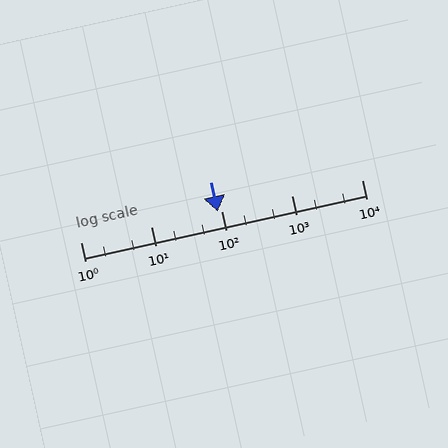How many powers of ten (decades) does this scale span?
The scale spans 4 decades, from 1 to 10000.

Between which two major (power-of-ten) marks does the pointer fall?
The pointer is between 10 and 100.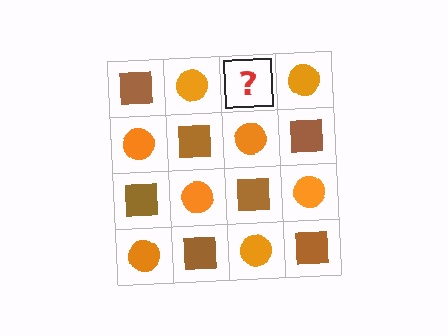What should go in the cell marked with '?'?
The missing cell should contain a brown square.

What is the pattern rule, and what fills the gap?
The rule is that it alternates brown square and orange circle in a checkerboard pattern. The gap should be filled with a brown square.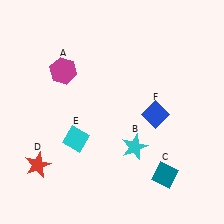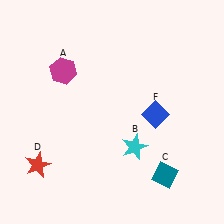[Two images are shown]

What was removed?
The cyan diamond (E) was removed in Image 2.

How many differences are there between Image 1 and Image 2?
There is 1 difference between the two images.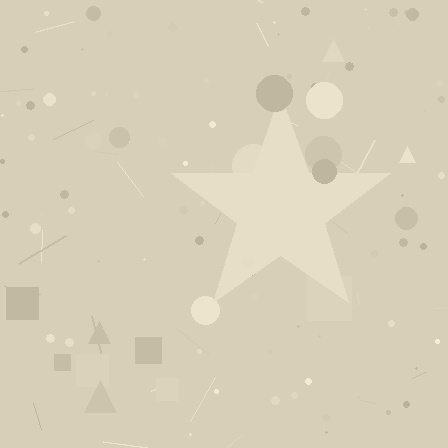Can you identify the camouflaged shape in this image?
The camouflaged shape is a star.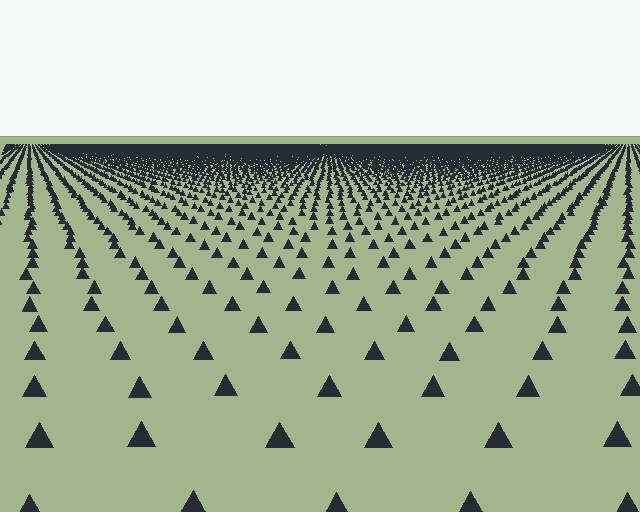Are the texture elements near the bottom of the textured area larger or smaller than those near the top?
Larger. Near the bottom, elements are closer to the viewer and appear at a bigger on-screen size.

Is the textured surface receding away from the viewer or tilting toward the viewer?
The surface is receding away from the viewer. Texture elements get smaller and denser toward the top.